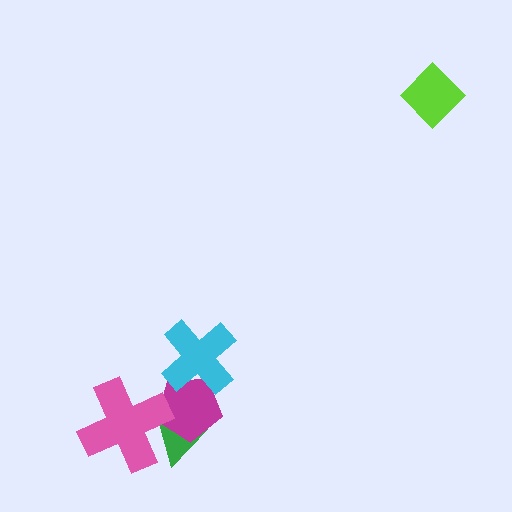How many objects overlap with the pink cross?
2 objects overlap with the pink cross.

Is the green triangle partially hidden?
Yes, it is partially covered by another shape.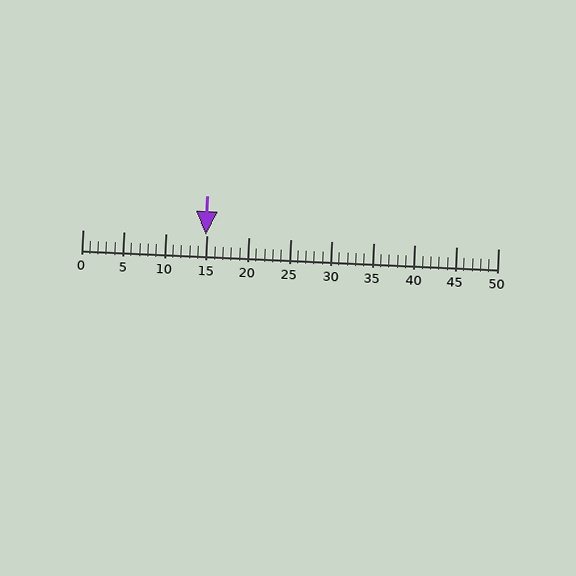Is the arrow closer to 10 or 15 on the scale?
The arrow is closer to 15.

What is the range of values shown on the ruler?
The ruler shows values from 0 to 50.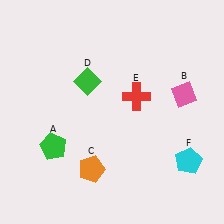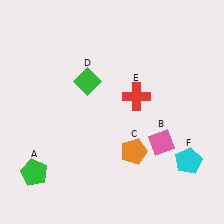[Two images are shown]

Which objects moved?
The objects that moved are: the green pentagon (A), the pink diamond (B), the orange pentagon (C).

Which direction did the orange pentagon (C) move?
The orange pentagon (C) moved right.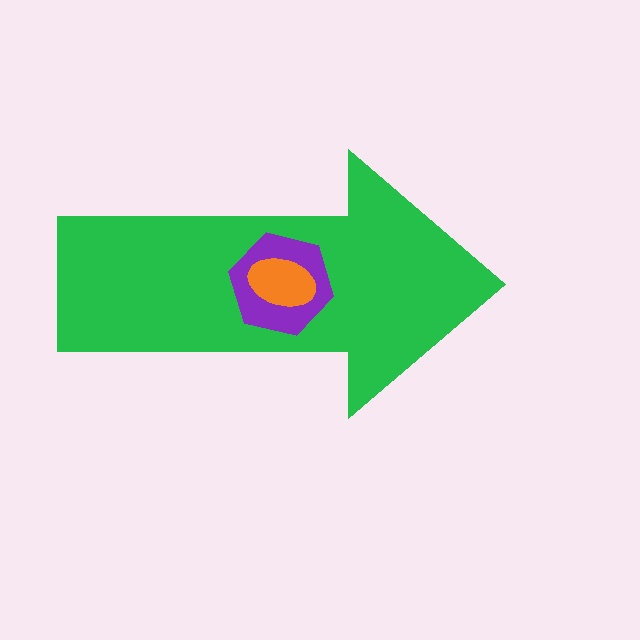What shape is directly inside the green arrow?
The purple hexagon.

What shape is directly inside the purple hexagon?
The orange ellipse.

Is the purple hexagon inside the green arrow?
Yes.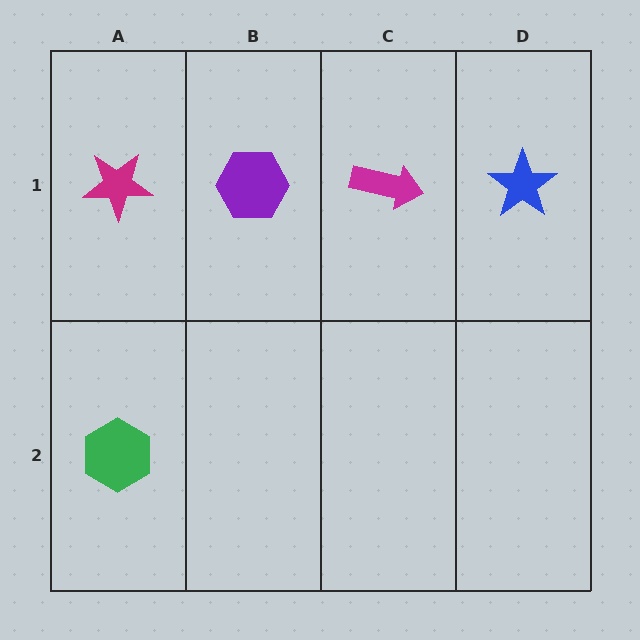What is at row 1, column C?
A magenta arrow.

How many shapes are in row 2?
1 shape.